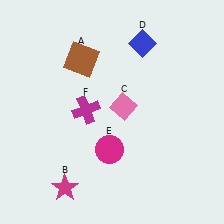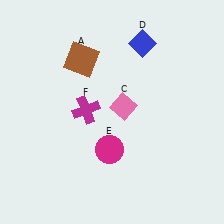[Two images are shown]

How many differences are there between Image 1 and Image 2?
There is 1 difference between the two images.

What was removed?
The magenta star (B) was removed in Image 2.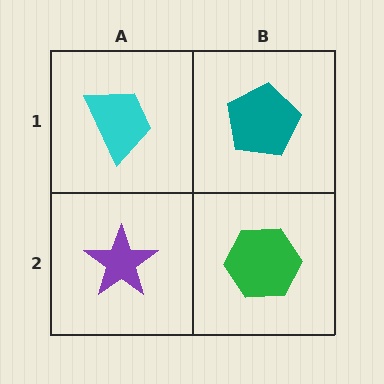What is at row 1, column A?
A cyan trapezoid.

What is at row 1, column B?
A teal pentagon.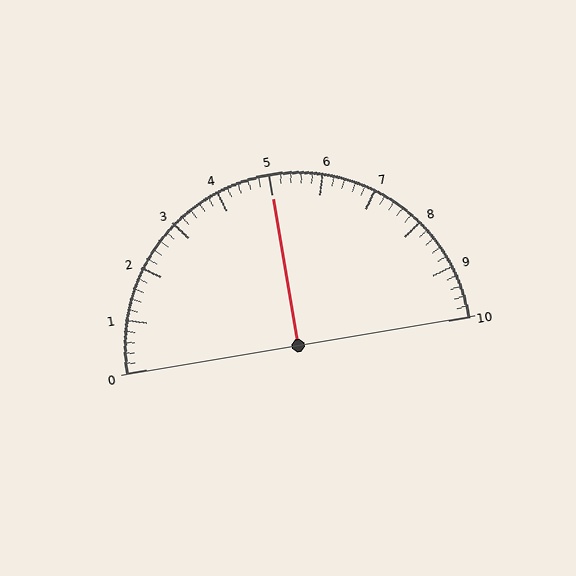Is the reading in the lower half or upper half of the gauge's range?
The reading is in the upper half of the range (0 to 10).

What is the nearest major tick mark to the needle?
The nearest major tick mark is 5.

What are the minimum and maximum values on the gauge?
The gauge ranges from 0 to 10.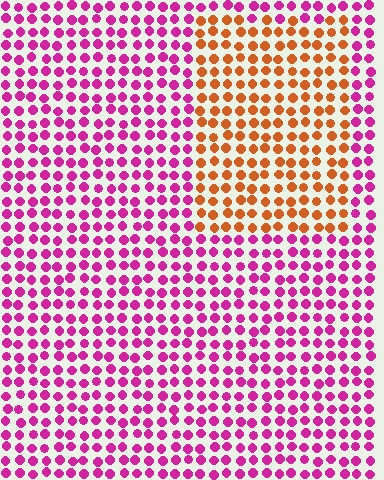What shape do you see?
I see a rectangle.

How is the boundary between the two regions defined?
The boundary is defined purely by a slight shift in hue (about 63 degrees). Spacing, size, and orientation are identical on both sides.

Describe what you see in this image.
The image is filled with small magenta elements in a uniform arrangement. A rectangle-shaped region is visible where the elements are tinted to a slightly different hue, forming a subtle color boundary.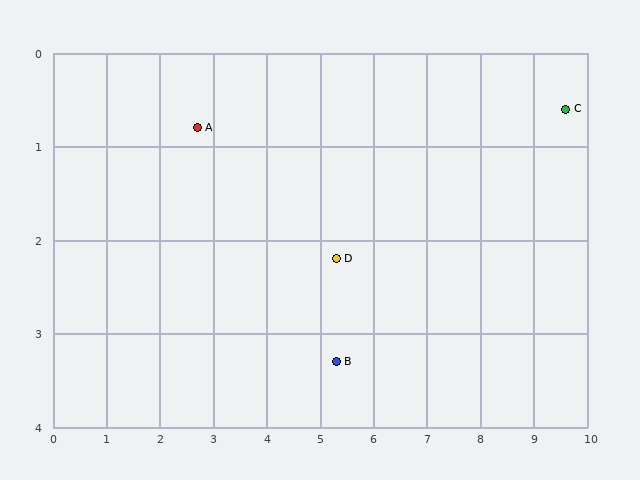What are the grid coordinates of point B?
Point B is at approximately (5.3, 3.3).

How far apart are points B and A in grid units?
Points B and A are about 3.6 grid units apart.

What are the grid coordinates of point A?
Point A is at approximately (2.7, 0.8).